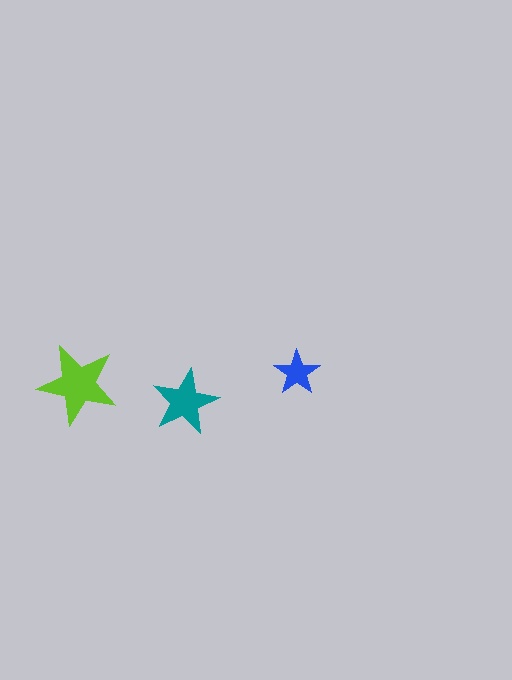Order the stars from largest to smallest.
the lime one, the teal one, the blue one.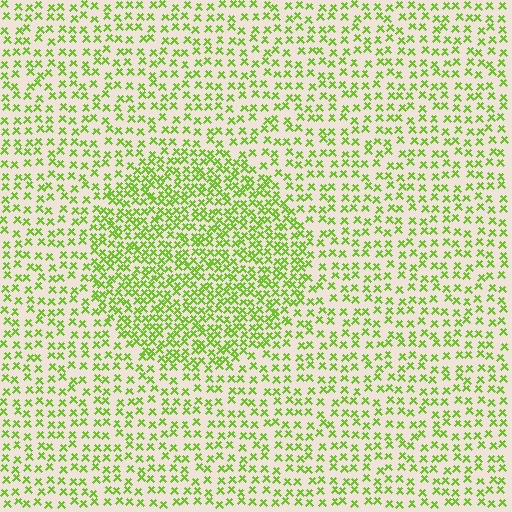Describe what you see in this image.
The image contains small lime elements arranged at two different densities. A circle-shaped region is visible where the elements are more densely packed than the surrounding area.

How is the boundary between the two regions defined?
The boundary is defined by a change in element density (approximately 1.9x ratio). All elements are the same color, size, and shape.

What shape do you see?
I see a circle.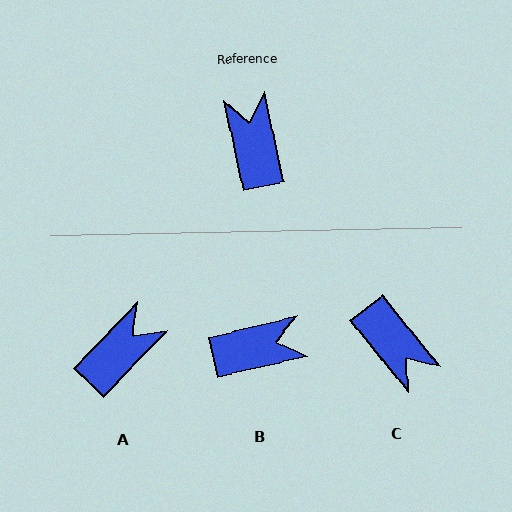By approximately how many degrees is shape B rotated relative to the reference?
Approximately 89 degrees clockwise.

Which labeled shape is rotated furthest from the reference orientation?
C, about 153 degrees away.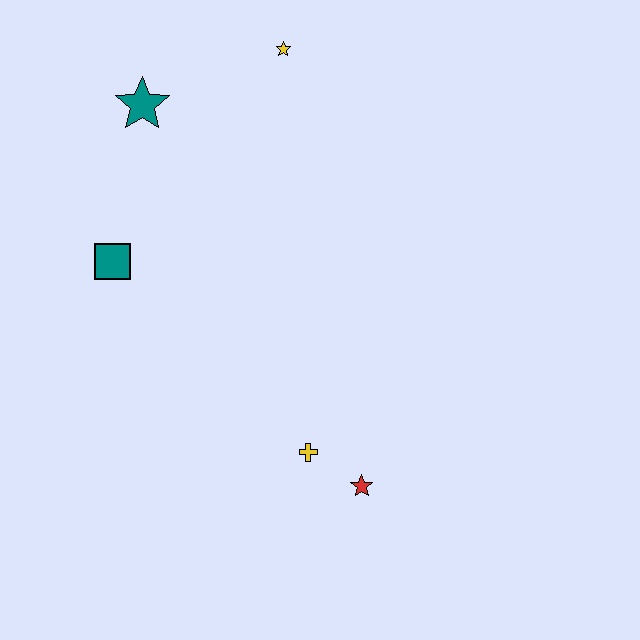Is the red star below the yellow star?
Yes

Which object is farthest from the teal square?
The red star is farthest from the teal square.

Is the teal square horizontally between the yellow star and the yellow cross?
No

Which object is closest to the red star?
The yellow cross is closest to the red star.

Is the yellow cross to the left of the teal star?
No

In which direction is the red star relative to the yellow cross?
The red star is to the right of the yellow cross.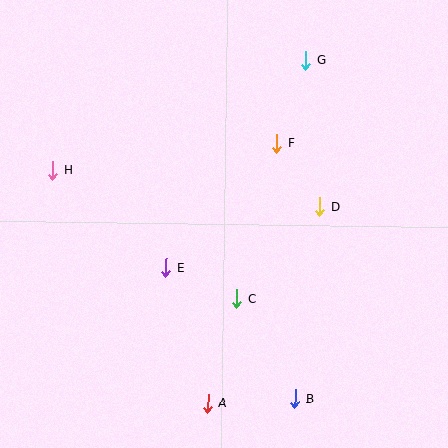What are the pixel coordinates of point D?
Point D is at (320, 206).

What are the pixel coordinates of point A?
Point A is at (208, 403).